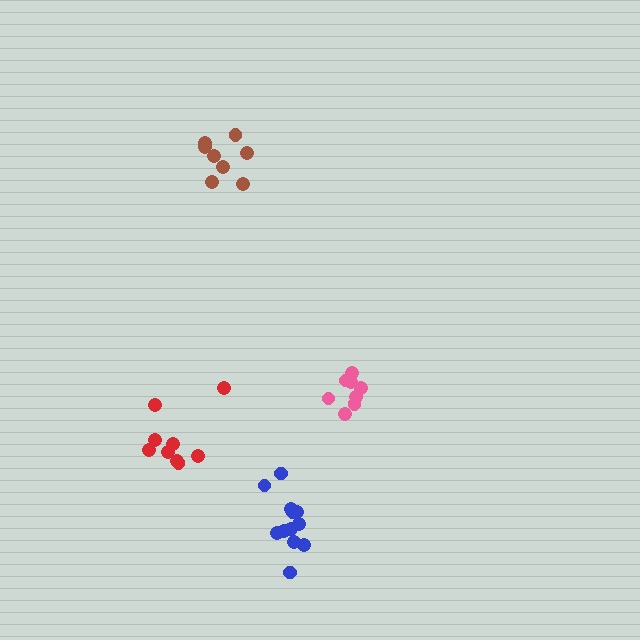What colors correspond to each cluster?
The clusters are colored: brown, red, pink, blue.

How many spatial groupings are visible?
There are 4 spatial groupings.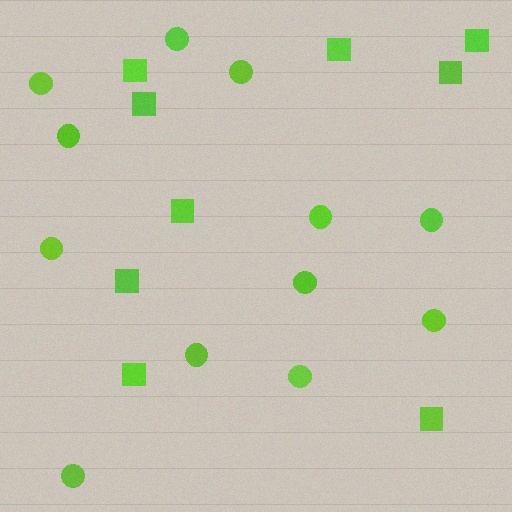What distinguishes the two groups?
There are 2 groups: one group of squares (9) and one group of circles (12).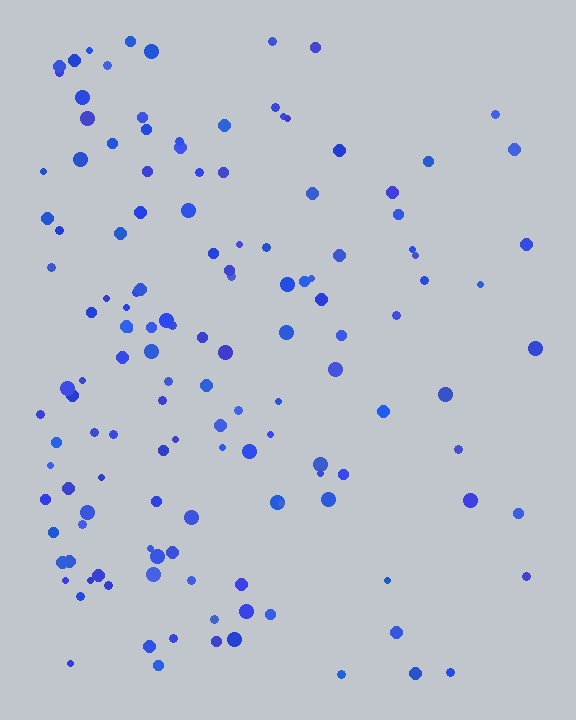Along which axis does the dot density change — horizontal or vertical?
Horizontal.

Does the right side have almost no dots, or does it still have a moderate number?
Still a moderate number, just noticeably fewer than the left.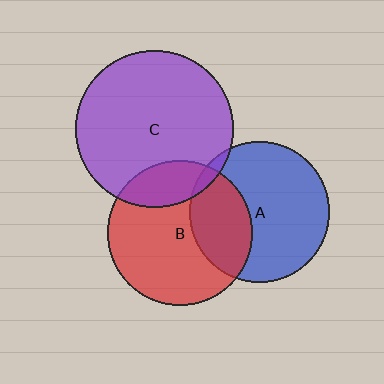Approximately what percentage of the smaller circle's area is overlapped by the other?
Approximately 20%.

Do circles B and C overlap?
Yes.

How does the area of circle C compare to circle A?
Approximately 1.3 times.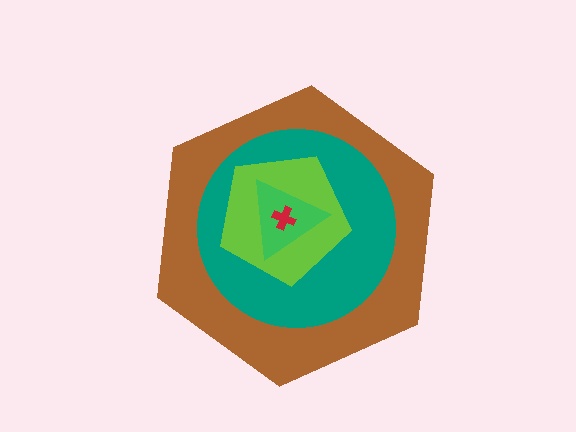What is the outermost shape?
The brown hexagon.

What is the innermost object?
The red cross.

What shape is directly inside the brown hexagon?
The teal circle.